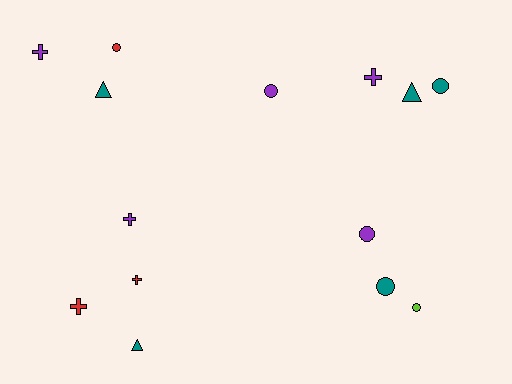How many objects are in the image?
There are 14 objects.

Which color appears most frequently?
Teal, with 5 objects.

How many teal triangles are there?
There are 3 teal triangles.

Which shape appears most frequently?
Circle, with 6 objects.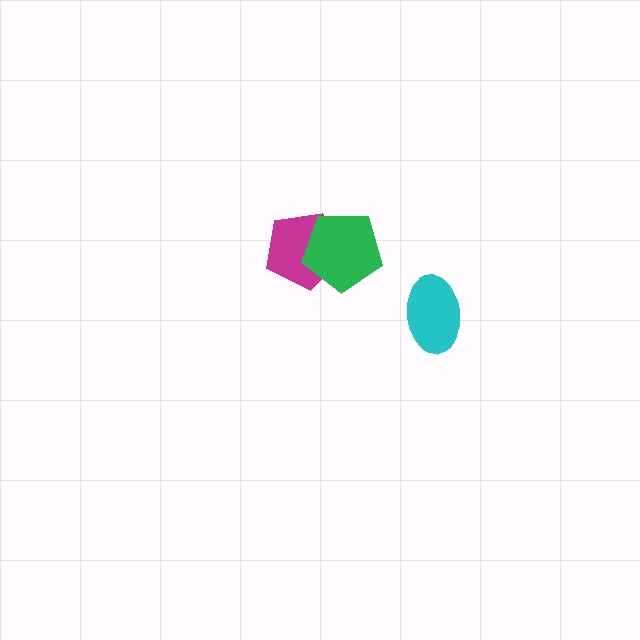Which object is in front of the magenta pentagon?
The green pentagon is in front of the magenta pentagon.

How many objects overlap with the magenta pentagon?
1 object overlaps with the magenta pentagon.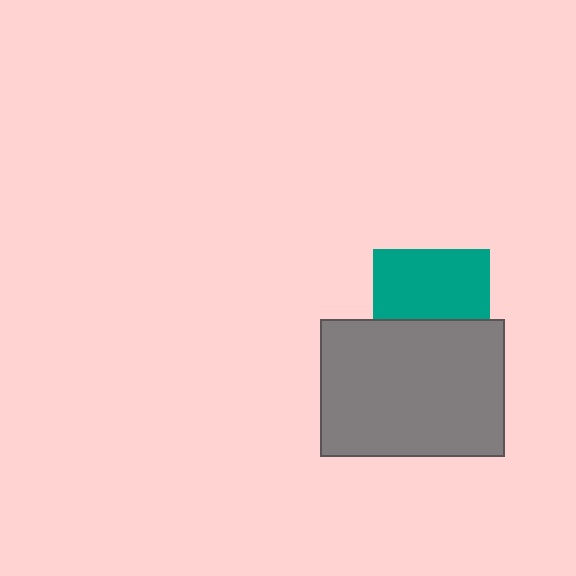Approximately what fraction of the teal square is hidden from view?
Roughly 40% of the teal square is hidden behind the gray rectangle.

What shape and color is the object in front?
The object in front is a gray rectangle.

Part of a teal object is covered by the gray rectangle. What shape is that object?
It is a square.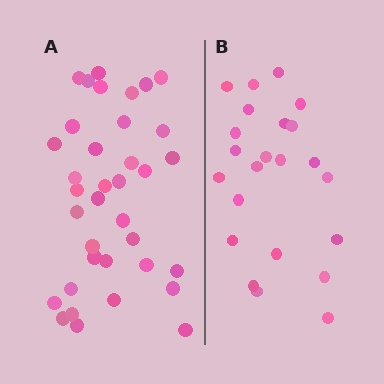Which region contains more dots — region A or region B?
Region A (the left region) has more dots.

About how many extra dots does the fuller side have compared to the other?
Region A has approximately 15 more dots than region B.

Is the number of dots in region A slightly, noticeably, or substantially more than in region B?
Region A has substantially more. The ratio is roughly 1.6 to 1.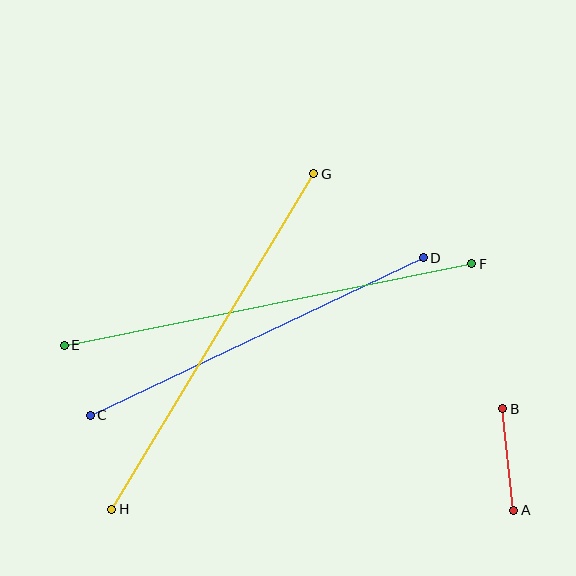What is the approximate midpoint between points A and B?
The midpoint is at approximately (508, 460) pixels.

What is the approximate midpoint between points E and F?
The midpoint is at approximately (268, 305) pixels.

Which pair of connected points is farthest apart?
Points E and F are farthest apart.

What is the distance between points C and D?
The distance is approximately 369 pixels.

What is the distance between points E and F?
The distance is approximately 416 pixels.